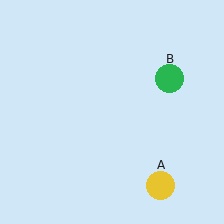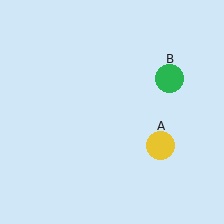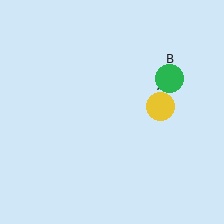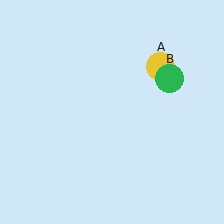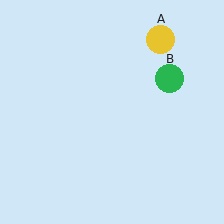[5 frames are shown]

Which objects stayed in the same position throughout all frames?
Green circle (object B) remained stationary.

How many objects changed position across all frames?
1 object changed position: yellow circle (object A).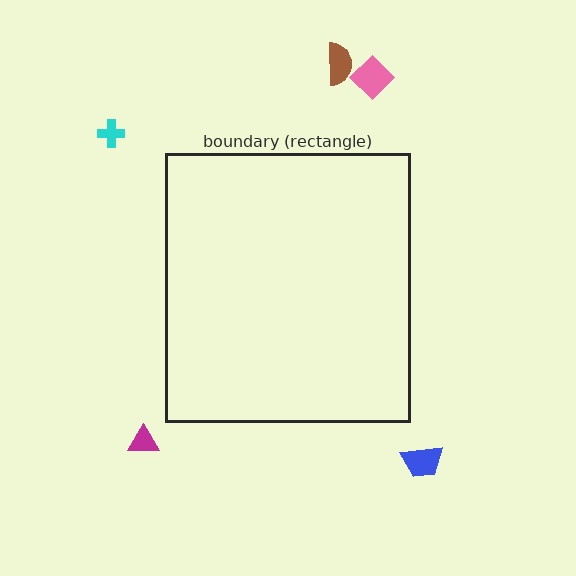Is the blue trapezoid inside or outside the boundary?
Outside.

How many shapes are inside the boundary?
0 inside, 5 outside.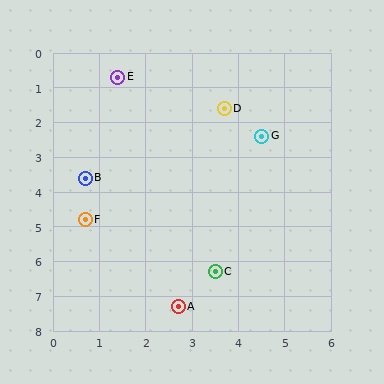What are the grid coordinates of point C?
Point C is at approximately (3.5, 6.3).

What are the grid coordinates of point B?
Point B is at approximately (0.7, 3.6).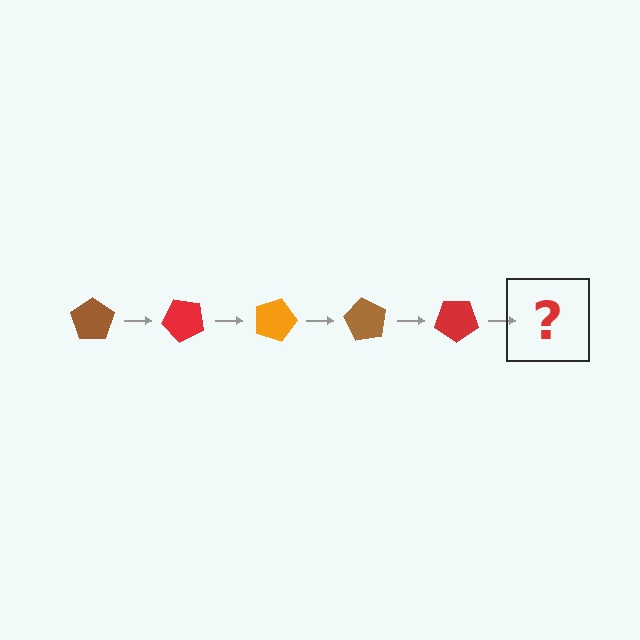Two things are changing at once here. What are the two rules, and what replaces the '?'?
The two rules are that it rotates 45 degrees each step and the color cycles through brown, red, and orange. The '?' should be an orange pentagon, rotated 225 degrees from the start.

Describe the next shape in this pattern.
It should be an orange pentagon, rotated 225 degrees from the start.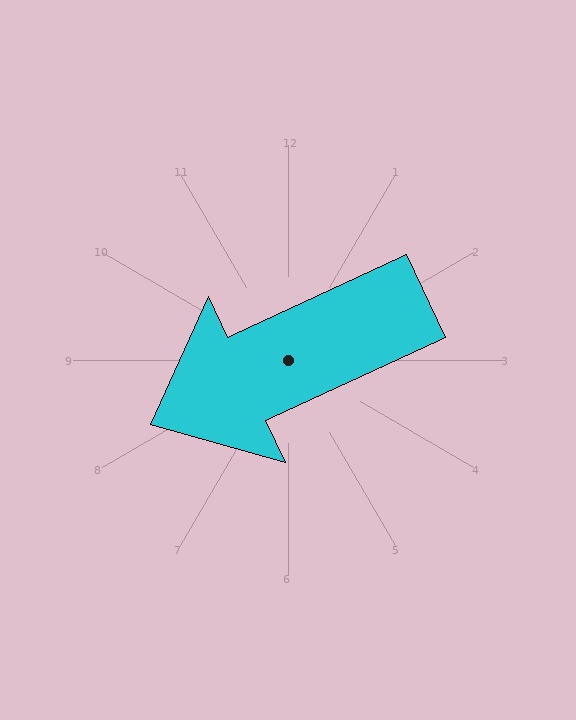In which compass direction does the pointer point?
Southwest.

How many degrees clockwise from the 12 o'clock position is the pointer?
Approximately 245 degrees.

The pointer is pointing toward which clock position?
Roughly 8 o'clock.